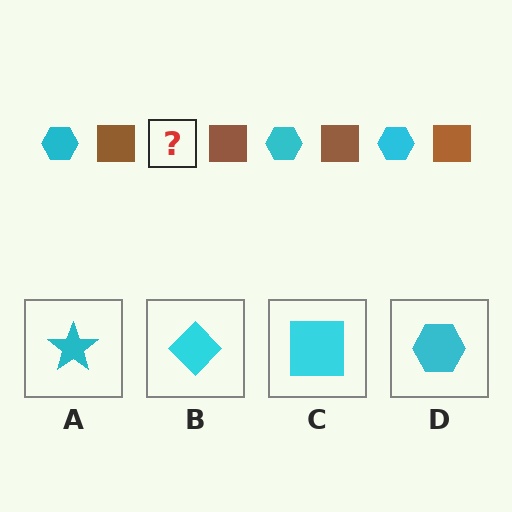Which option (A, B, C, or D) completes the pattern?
D.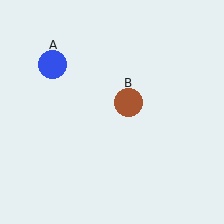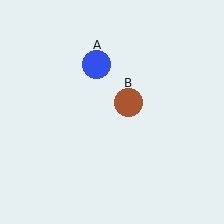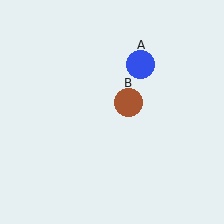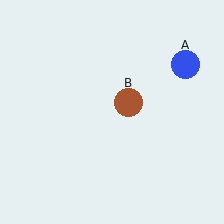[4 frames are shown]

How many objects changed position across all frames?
1 object changed position: blue circle (object A).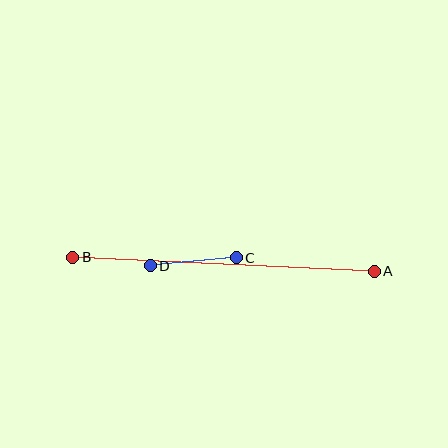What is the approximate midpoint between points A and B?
The midpoint is at approximately (223, 264) pixels.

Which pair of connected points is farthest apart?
Points A and B are farthest apart.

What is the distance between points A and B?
The distance is approximately 302 pixels.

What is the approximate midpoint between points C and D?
The midpoint is at approximately (193, 262) pixels.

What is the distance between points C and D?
The distance is approximately 86 pixels.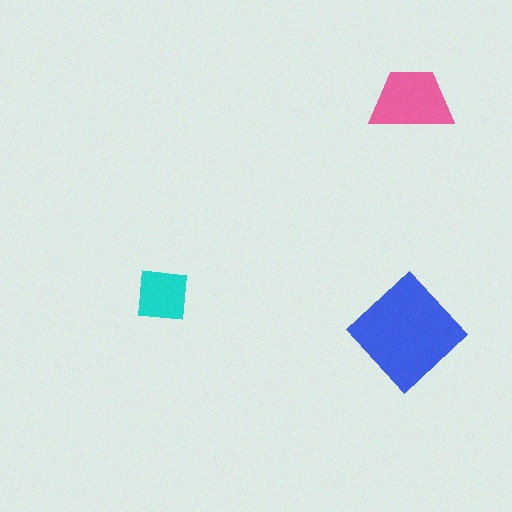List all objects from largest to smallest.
The blue diamond, the pink trapezoid, the cyan square.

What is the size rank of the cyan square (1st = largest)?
3rd.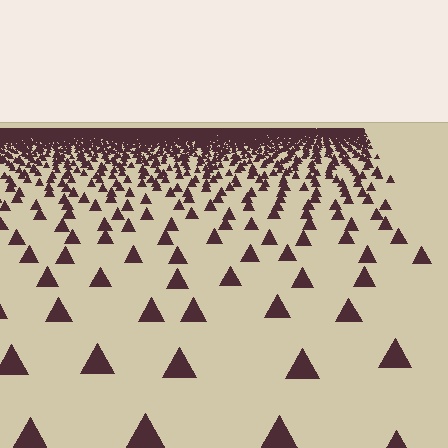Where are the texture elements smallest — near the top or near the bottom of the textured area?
Near the top.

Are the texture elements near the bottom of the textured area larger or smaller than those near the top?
Larger. Near the bottom, elements are closer to the viewer and appear at a bigger on-screen size.